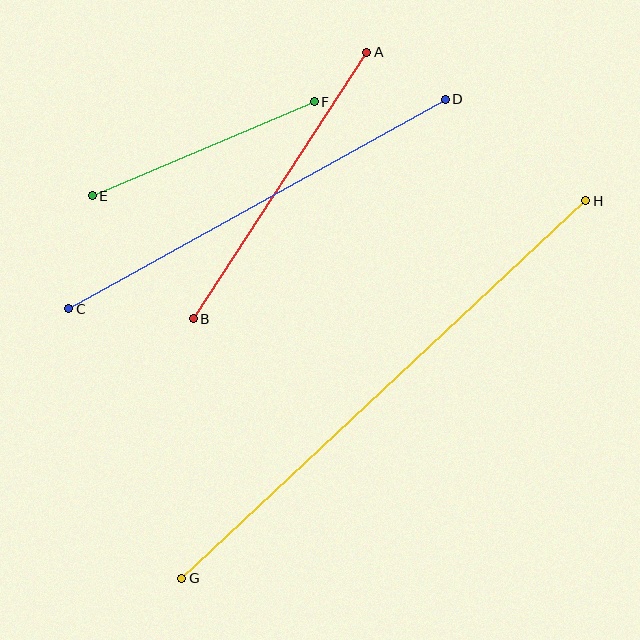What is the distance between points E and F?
The distance is approximately 241 pixels.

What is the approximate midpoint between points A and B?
The midpoint is at approximately (280, 186) pixels.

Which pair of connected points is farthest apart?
Points G and H are farthest apart.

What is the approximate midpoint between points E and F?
The midpoint is at approximately (203, 149) pixels.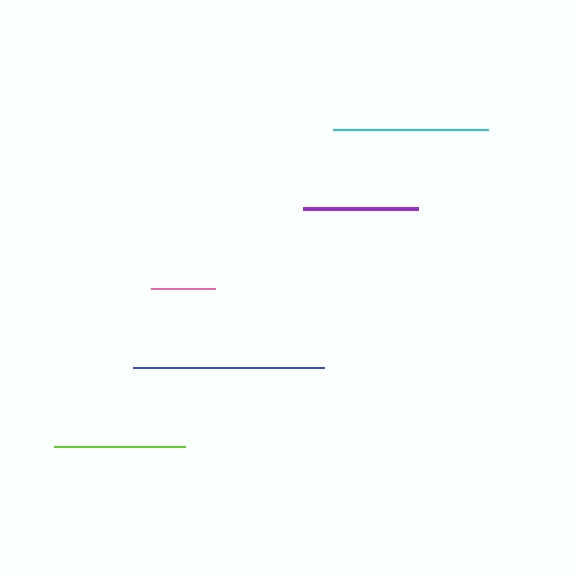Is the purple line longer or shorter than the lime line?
The lime line is longer than the purple line.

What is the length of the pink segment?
The pink segment is approximately 64 pixels long.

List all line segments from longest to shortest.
From longest to shortest: blue, cyan, lime, purple, pink.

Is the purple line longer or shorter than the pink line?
The purple line is longer than the pink line.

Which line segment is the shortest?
The pink line is the shortest at approximately 64 pixels.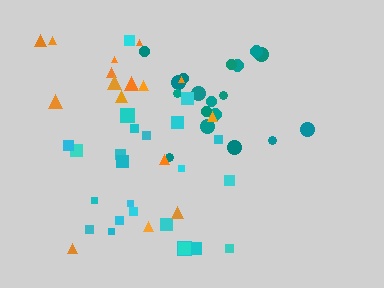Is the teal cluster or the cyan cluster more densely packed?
Teal.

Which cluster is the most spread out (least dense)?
Orange.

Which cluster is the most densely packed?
Teal.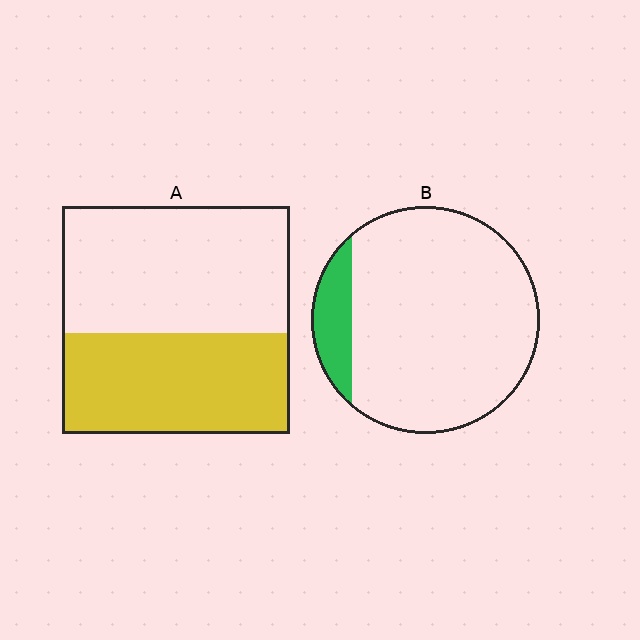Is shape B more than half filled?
No.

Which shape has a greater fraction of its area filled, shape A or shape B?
Shape A.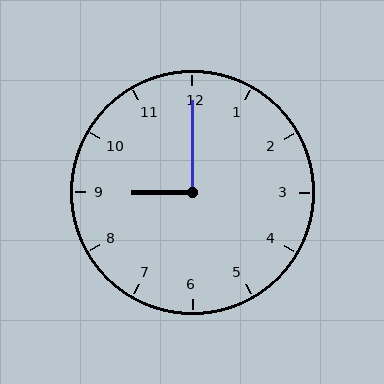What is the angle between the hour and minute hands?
Approximately 90 degrees.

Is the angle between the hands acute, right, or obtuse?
It is right.